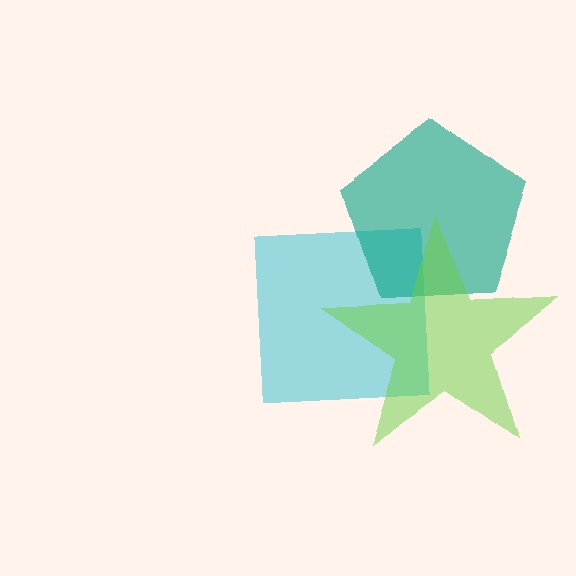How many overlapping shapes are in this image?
There are 3 overlapping shapes in the image.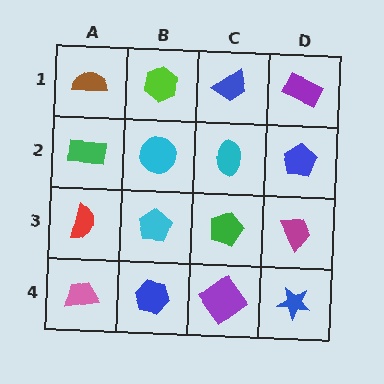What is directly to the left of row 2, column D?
A cyan ellipse.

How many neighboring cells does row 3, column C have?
4.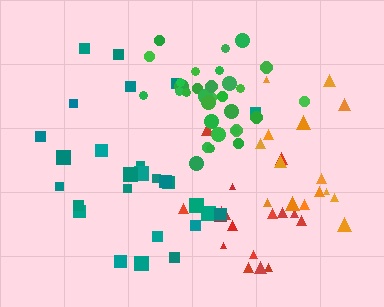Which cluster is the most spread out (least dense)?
Teal.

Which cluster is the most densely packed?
Green.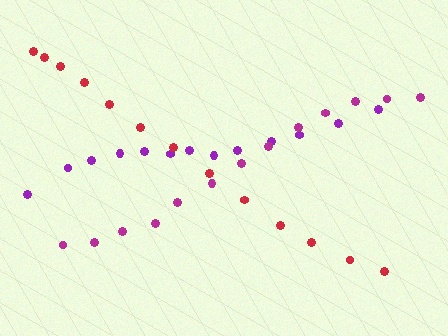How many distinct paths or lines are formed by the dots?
There are 3 distinct paths.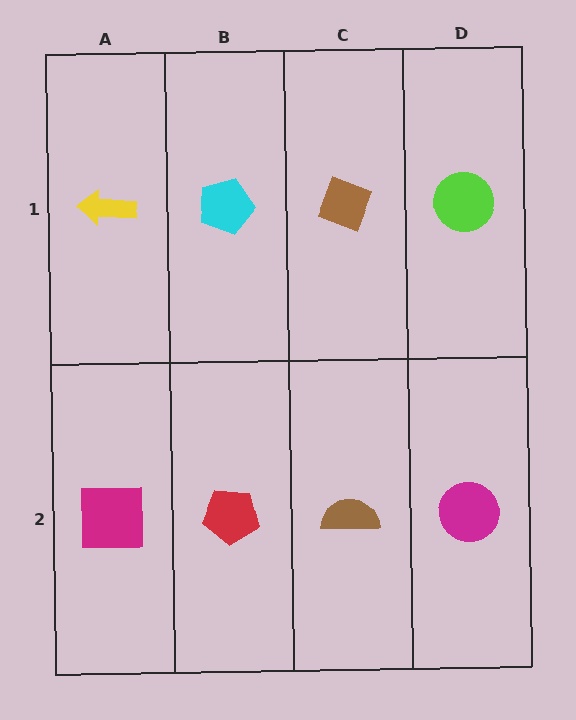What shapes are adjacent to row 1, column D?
A magenta circle (row 2, column D), a brown diamond (row 1, column C).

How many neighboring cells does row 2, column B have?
3.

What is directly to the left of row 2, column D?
A brown semicircle.